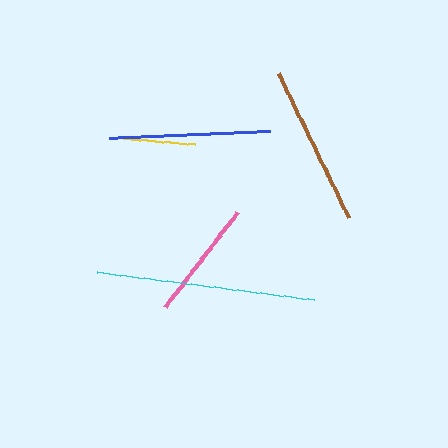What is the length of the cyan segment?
The cyan segment is approximately 220 pixels long.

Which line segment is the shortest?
The yellow line is the shortest at approximately 72 pixels.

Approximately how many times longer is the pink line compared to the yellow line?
The pink line is approximately 1.7 times the length of the yellow line.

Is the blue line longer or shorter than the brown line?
The blue line is longer than the brown line.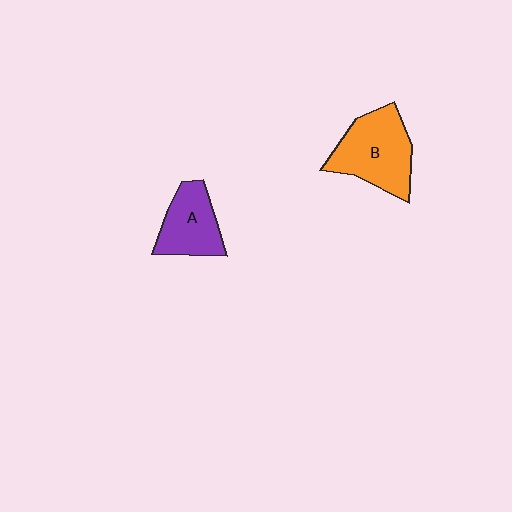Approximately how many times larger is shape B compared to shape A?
Approximately 1.4 times.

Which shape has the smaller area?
Shape A (purple).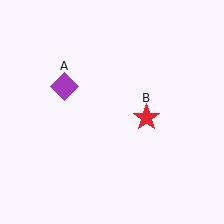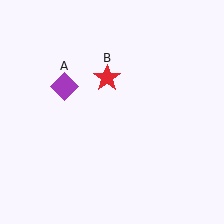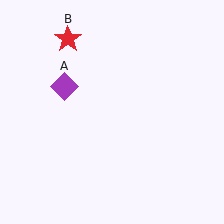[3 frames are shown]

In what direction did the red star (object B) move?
The red star (object B) moved up and to the left.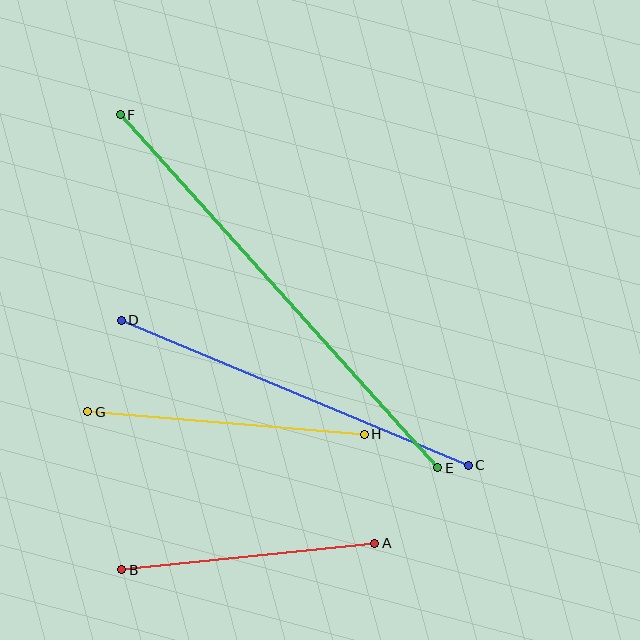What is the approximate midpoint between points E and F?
The midpoint is at approximately (279, 291) pixels.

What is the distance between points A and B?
The distance is approximately 254 pixels.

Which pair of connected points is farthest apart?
Points E and F are farthest apart.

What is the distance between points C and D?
The distance is approximately 376 pixels.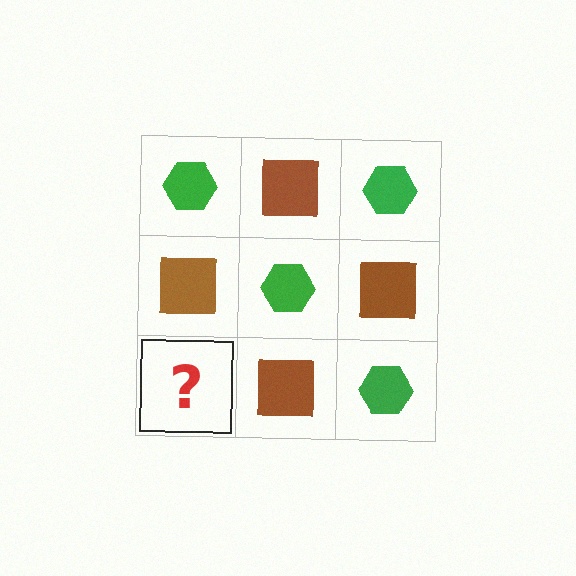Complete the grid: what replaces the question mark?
The question mark should be replaced with a green hexagon.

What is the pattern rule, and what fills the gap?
The rule is that it alternates green hexagon and brown square in a checkerboard pattern. The gap should be filled with a green hexagon.